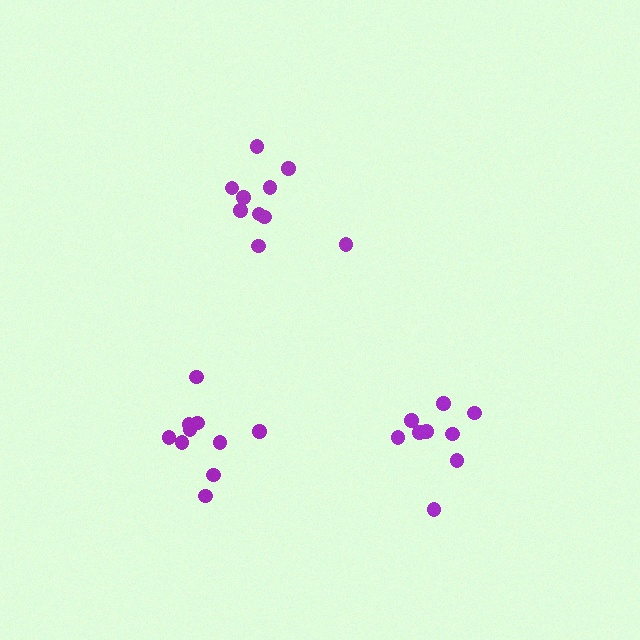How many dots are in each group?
Group 1: 9 dots, Group 2: 10 dots, Group 3: 10 dots (29 total).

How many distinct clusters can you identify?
There are 3 distinct clusters.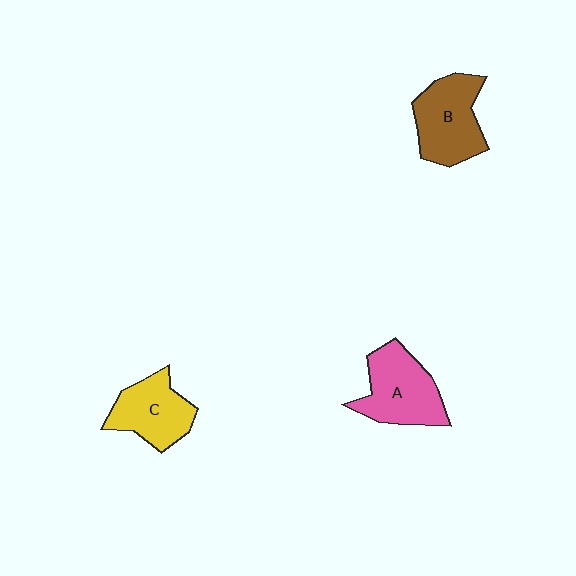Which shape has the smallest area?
Shape C (yellow).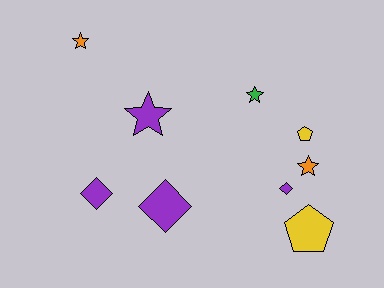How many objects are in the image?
There are 9 objects.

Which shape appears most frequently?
Star, with 4 objects.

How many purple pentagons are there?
There are no purple pentagons.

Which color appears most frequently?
Purple, with 4 objects.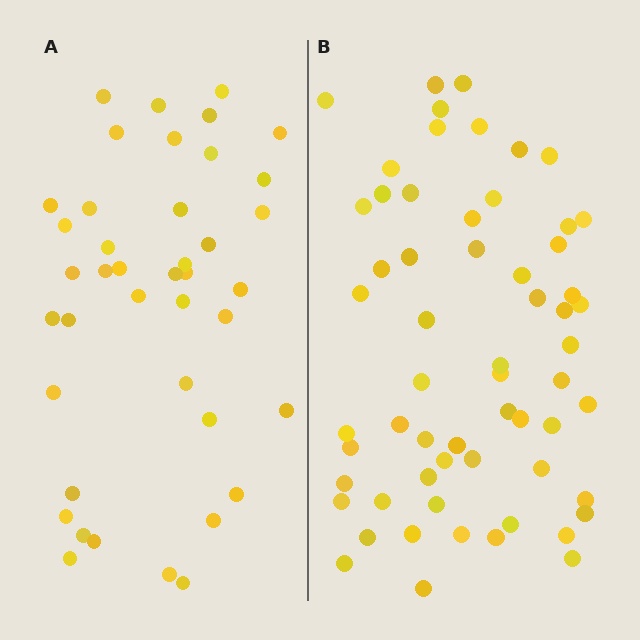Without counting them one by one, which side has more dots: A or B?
Region B (the right region) has more dots.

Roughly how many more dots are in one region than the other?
Region B has approximately 20 more dots than region A.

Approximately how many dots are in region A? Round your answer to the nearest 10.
About 40 dots. (The exact count is 41, which rounds to 40.)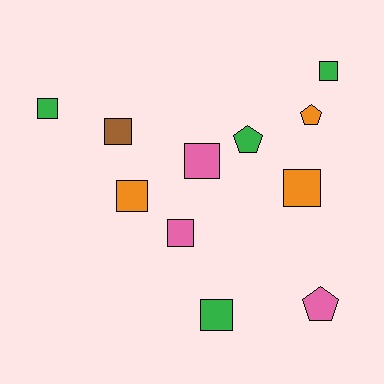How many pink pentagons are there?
There is 1 pink pentagon.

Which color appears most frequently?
Green, with 4 objects.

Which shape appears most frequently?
Square, with 8 objects.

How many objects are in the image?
There are 11 objects.